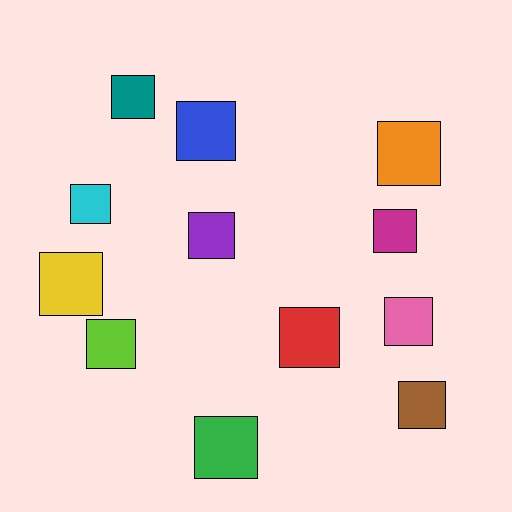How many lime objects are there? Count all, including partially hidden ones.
There is 1 lime object.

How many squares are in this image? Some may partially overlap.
There are 12 squares.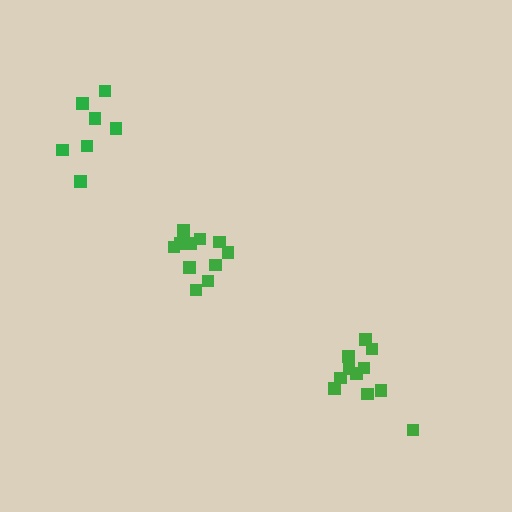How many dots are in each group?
Group 1: 11 dots, Group 2: 11 dots, Group 3: 7 dots (29 total).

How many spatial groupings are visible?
There are 3 spatial groupings.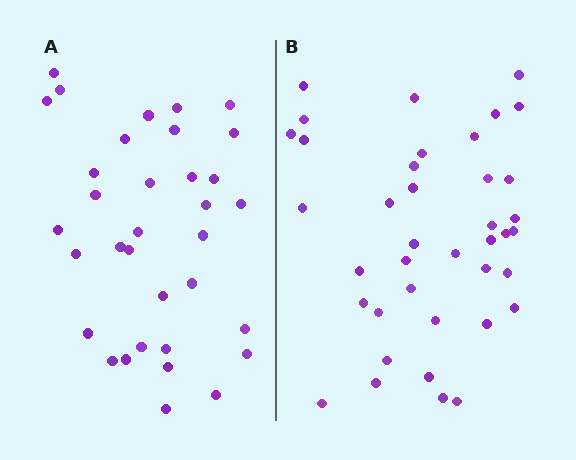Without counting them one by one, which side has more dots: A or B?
Region B (the right region) has more dots.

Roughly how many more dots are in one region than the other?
Region B has about 5 more dots than region A.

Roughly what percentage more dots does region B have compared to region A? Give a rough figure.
About 15% more.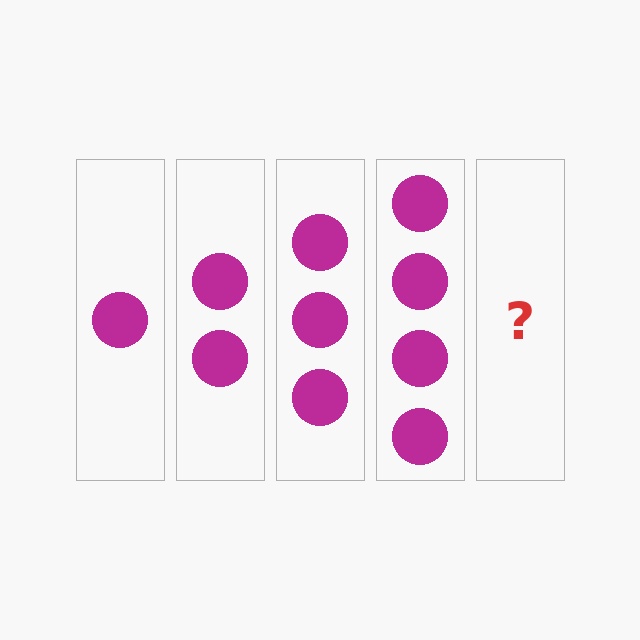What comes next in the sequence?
The next element should be 5 circles.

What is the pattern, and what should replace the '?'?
The pattern is that each step adds one more circle. The '?' should be 5 circles.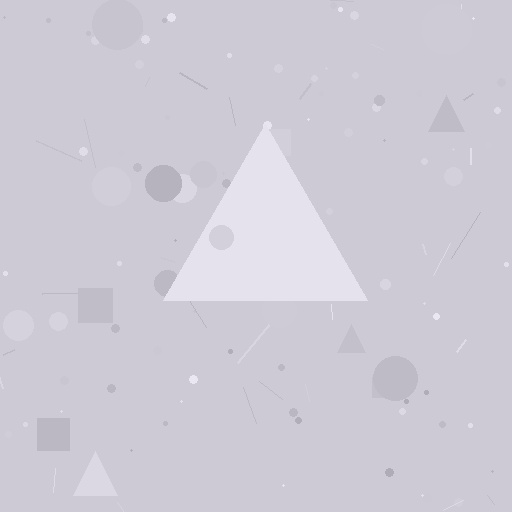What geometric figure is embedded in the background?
A triangle is embedded in the background.